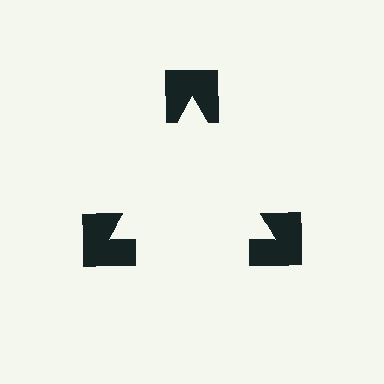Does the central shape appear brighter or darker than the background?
It typically appears slightly brighter than the background, even though no actual brightness change is drawn.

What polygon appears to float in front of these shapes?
An illusory triangle — its edges are inferred from the aligned wedge cuts in the notched squares, not physically drawn.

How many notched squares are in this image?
There are 3 — one at each vertex of the illusory triangle.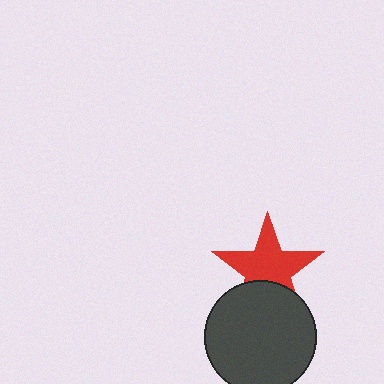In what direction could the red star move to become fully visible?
The red star could move up. That would shift it out from behind the dark gray circle entirely.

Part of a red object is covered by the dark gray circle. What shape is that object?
It is a star.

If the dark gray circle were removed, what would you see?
You would see the complete red star.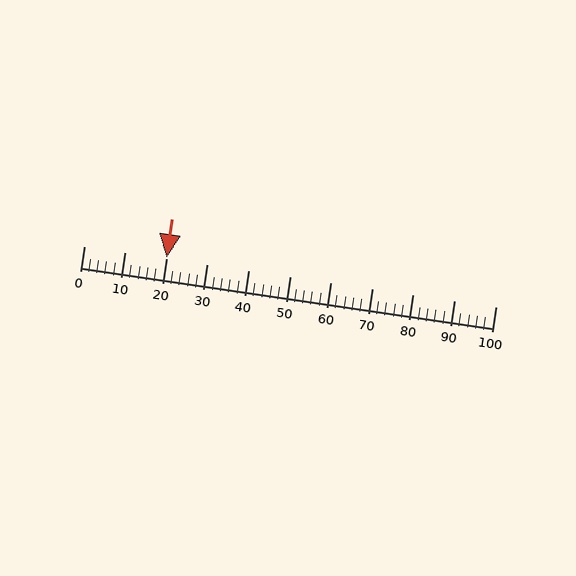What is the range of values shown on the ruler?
The ruler shows values from 0 to 100.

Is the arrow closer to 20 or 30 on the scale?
The arrow is closer to 20.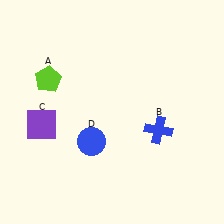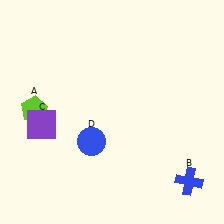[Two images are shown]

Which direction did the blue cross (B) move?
The blue cross (B) moved down.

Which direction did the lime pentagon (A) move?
The lime pentagon (A) moved down.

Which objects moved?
The objects that moved are: the lime pentagon (A), the blue cross (B).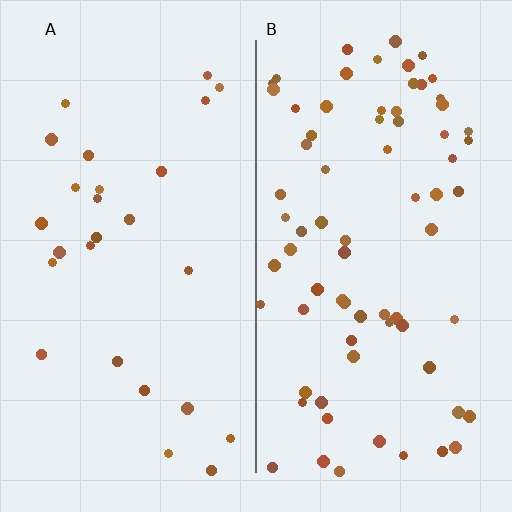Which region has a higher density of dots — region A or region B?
B (the right).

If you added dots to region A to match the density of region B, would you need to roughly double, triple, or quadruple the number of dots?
Approximately triple.